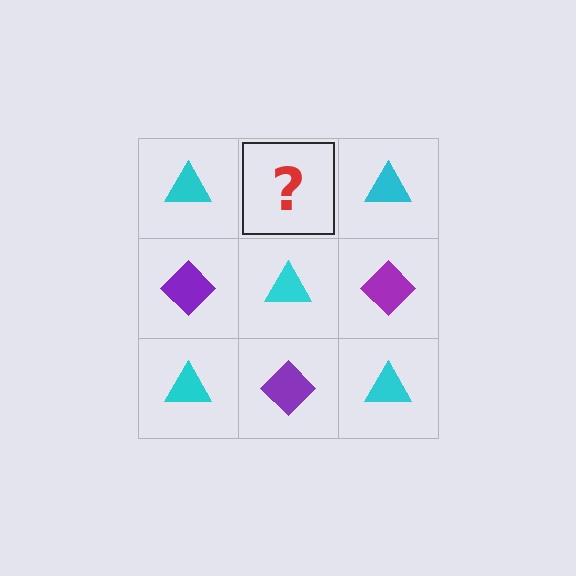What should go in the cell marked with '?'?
The missing cell should contain a purple diamond.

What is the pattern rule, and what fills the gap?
The rule is that it alternates cyan triangle and purple diamond in a checkerboard pattern. The gap should be filled with a purple diamond.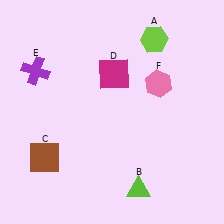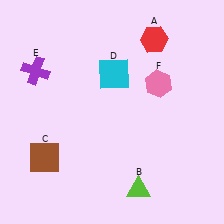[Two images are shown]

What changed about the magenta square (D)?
In Image 1, D is magenta. In Image 2, it changed to cyan.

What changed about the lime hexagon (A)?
In Image 1, A is lime. In Image 2, it changed to red.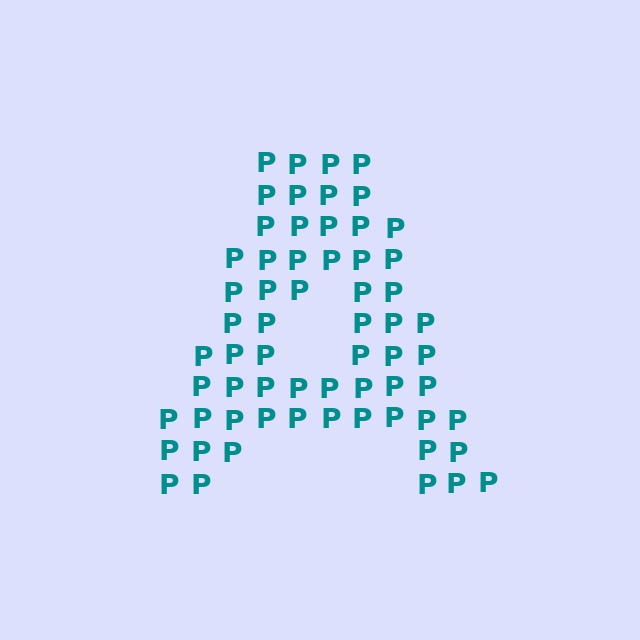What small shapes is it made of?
It is made of small letter P's.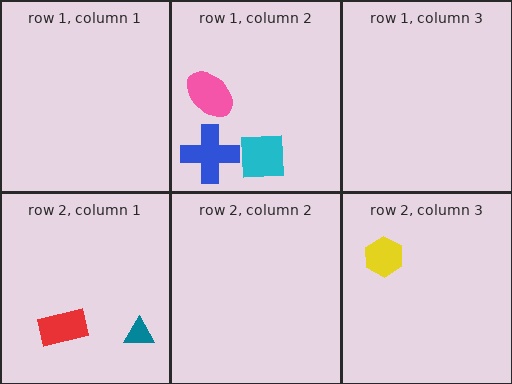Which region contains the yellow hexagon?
The row 2, column 3 region.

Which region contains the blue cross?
The row 1, column 2 region.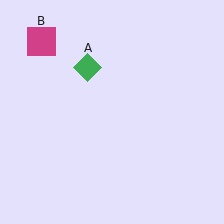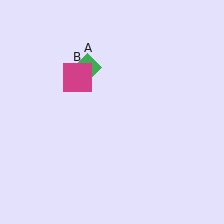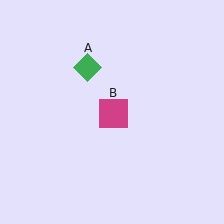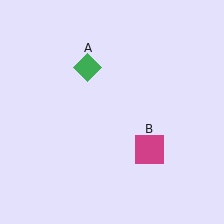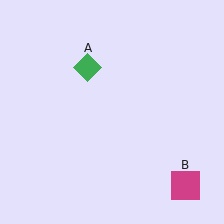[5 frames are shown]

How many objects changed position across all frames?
1 object changed position: magenta square (object B).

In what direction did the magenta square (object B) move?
The magenta square (object B) moved down and to the right.